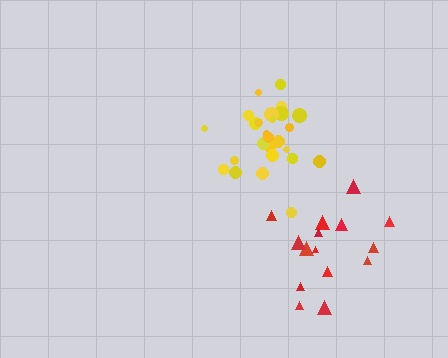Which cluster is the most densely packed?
Yellow.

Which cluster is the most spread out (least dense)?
Red.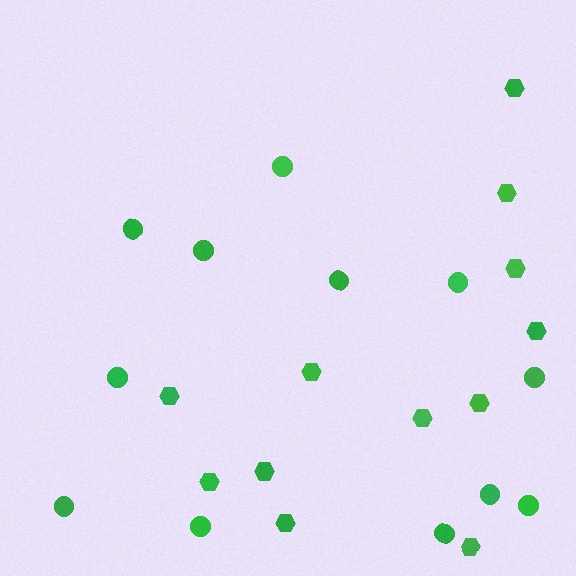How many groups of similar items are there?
There are 2 groups: one group of hexagons (12) and one group of circles (12).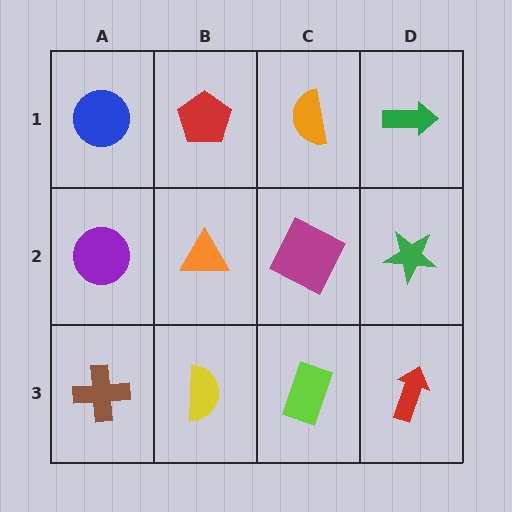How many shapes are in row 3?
4 shapes.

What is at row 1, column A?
A blue circle.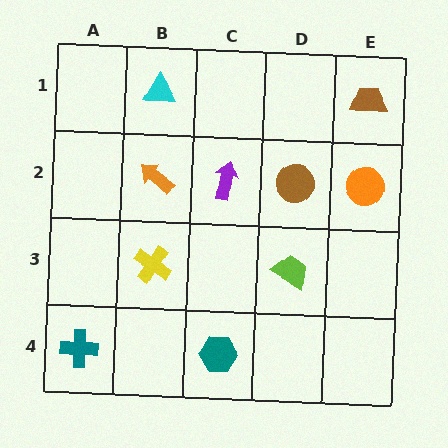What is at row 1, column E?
A brown trapezoid.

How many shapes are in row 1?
2 shapes.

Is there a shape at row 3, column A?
No, that cell is empty.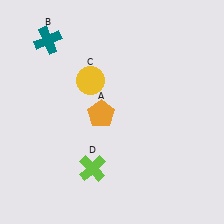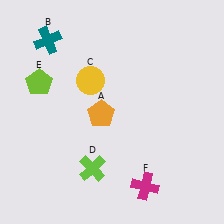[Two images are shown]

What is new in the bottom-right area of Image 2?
A magenta cross (F) was added in the bottom-right area of Image 2.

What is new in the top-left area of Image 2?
A lime pentagon (E) was added in the top-left area of Image 2.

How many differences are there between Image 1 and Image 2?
There are 2 differences between the two images.